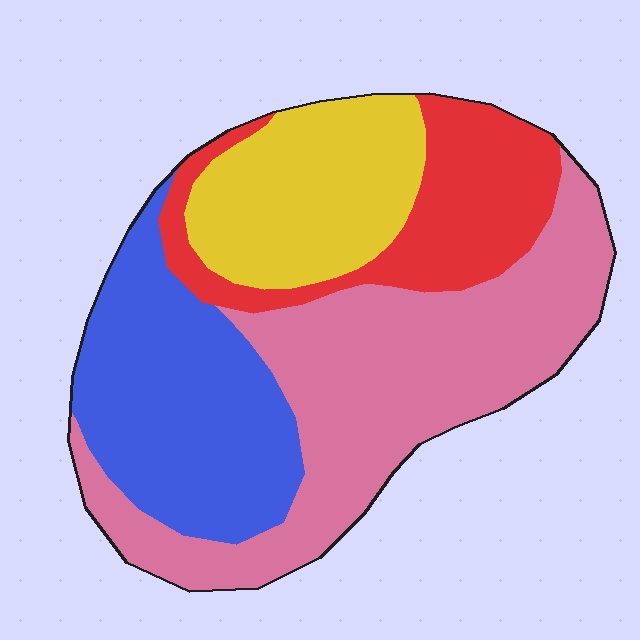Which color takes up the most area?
Pink, at roughly 40%.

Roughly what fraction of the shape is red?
Red covers 18% of the shape.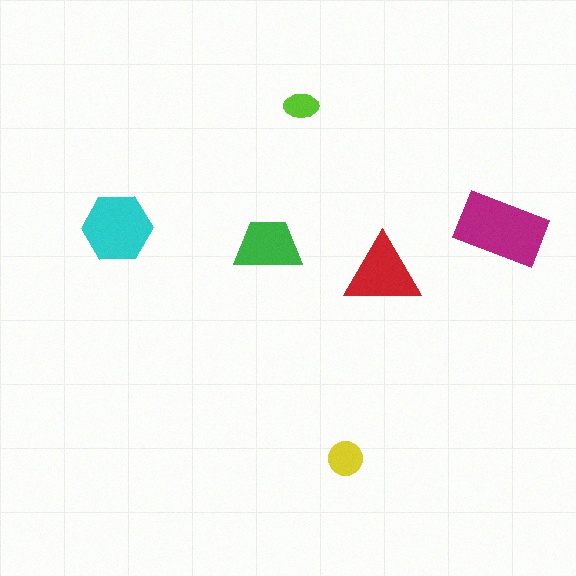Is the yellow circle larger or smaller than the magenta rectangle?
Smaller.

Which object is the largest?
The magenta rectangle.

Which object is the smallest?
The lime ellipse.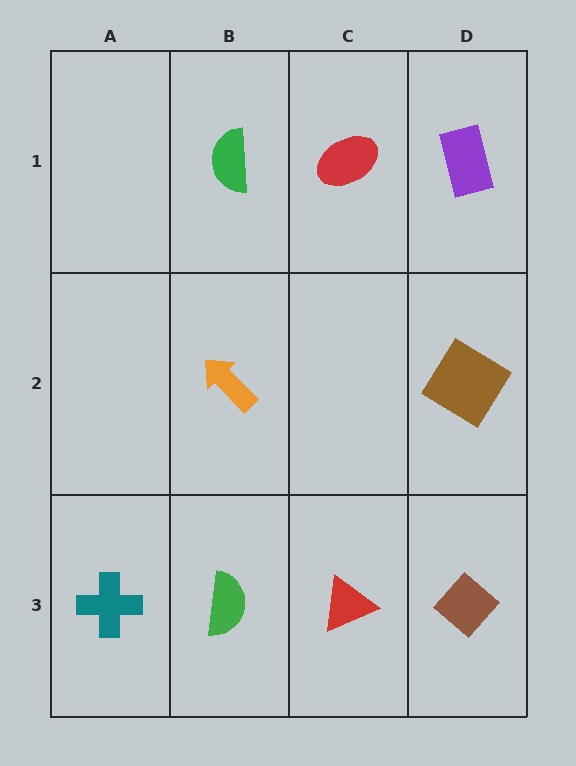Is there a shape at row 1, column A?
No, that cell is empty.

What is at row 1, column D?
A purple rectangle.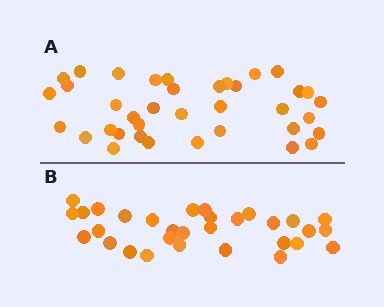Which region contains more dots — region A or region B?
Region A (the top region) has more dots.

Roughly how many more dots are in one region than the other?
Region A has about 6 more dots than region B.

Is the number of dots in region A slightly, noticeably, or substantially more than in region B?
Region A has only slightly more — the two regions are fairly close. The ratio is roughly 1.2 to 1.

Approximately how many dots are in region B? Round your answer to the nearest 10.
About 30 dots. (The exact count is 31, which rounds to 30.)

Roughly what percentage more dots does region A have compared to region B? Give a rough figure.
About 20% more.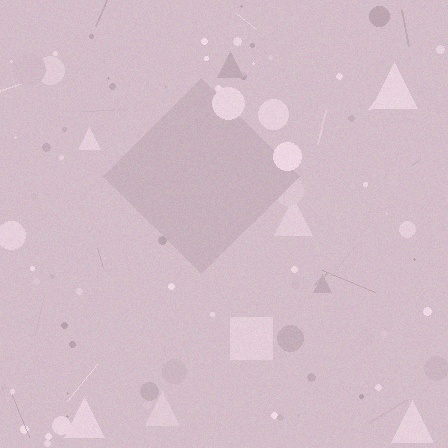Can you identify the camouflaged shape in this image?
The camouflaged shape is a diamond.